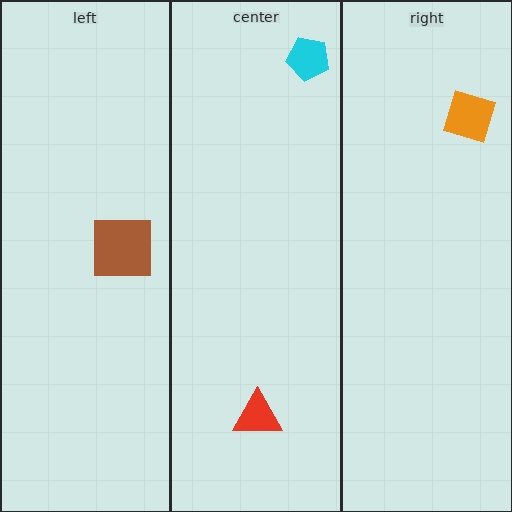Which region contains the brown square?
The left region.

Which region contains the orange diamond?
The right region.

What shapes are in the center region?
The cyan pentagon, the red triangle.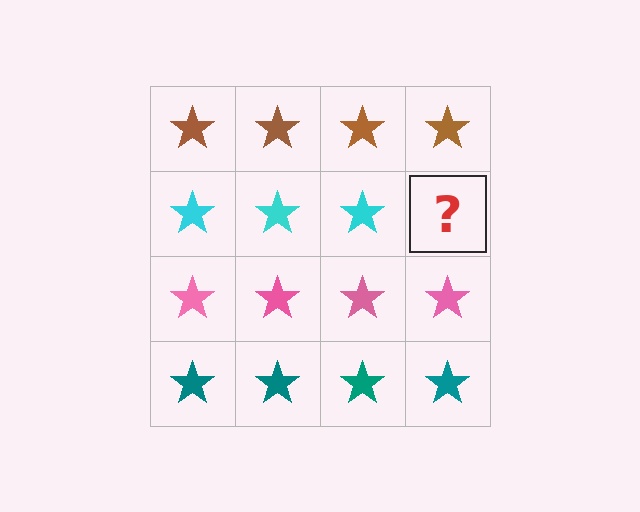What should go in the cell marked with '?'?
The missing cell should contain a cyan star.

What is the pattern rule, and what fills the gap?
The rule is that each row has a consistent color. The gap should be filled with a cyan star.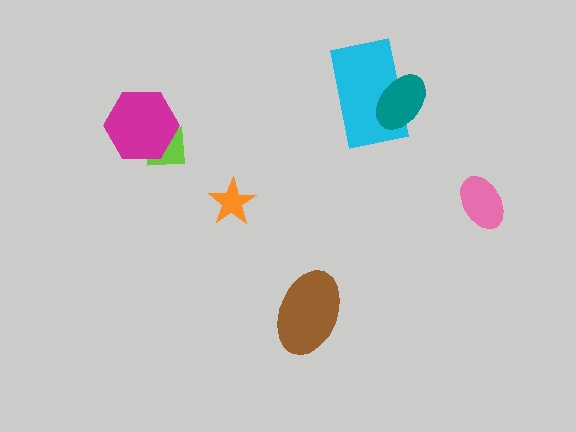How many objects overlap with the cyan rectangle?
1 object overlaps with the cyan rectangle.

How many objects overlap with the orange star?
0 objects overlap with the orange star.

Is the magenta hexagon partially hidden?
No, no other shape covers it.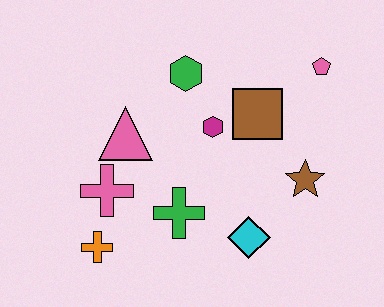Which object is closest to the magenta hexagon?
The brown square is closest to the magenta hexagon.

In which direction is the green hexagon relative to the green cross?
The green hexagon is above the green cross.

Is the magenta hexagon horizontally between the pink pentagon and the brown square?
No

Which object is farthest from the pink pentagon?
The orange cross is farthest from the pink pentagon.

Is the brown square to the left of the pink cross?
No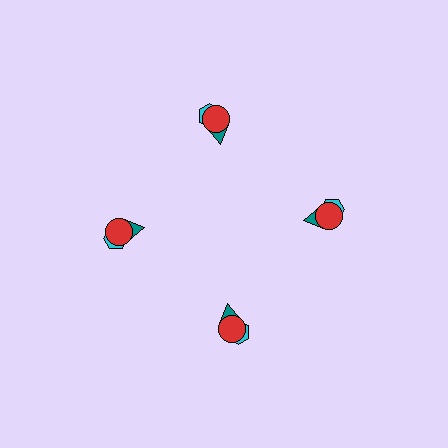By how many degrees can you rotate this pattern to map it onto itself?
The pattern maps onto itself every 90 degrees of rotation.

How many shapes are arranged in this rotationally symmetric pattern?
There are 12 shapes, arranged in 4 groups of 3.